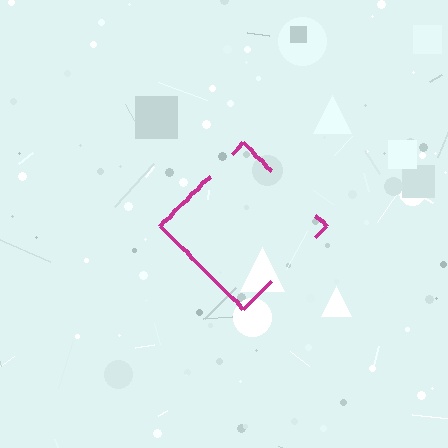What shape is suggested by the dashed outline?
The dashed outline suggests a diamond.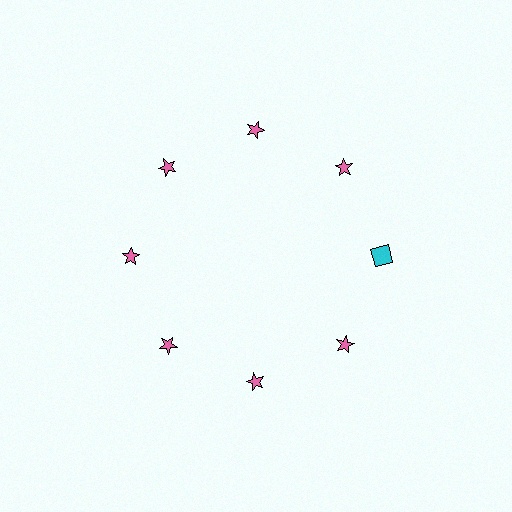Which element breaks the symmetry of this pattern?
The cyan square at roughly the 3 o'clock position breaks the symmetry. All other shapes are pink stars.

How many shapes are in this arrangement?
There are 8 shapes arranged in a ring pattern.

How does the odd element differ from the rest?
It differs in both color (cyan instead of pink) and shape (square instead of star).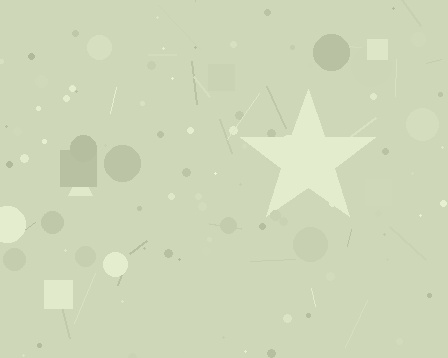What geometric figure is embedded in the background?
A star is embedded in the background.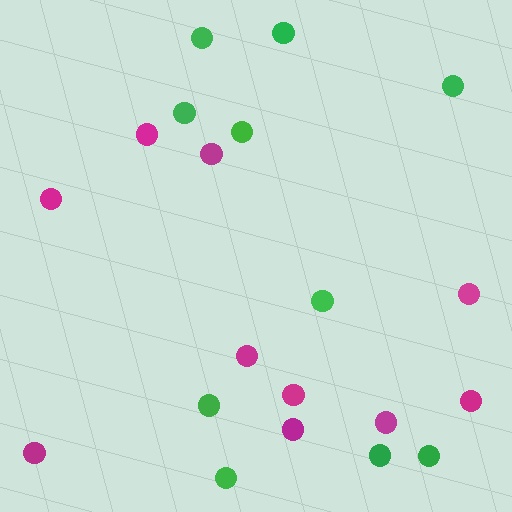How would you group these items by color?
There are 2 groups: one group of green circles (10) and one group of magenta circles (10).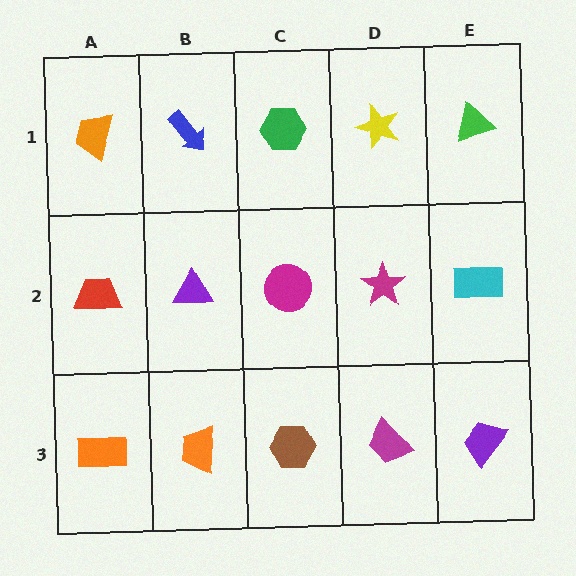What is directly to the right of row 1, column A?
A blue arrow.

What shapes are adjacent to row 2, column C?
A green hexagon (row 1, column C), a brown hexagon (row 3, column C), a purple triangle (row 2, column B), a magenta star (row 2, column D).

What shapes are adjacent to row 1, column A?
A red trapezoid (row 2, column A), a blue arrow (row 1, column B).